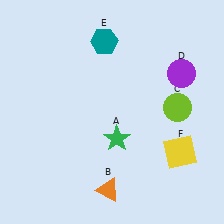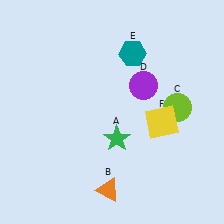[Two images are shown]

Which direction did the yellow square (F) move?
The yellow square (F) moved up.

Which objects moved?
The objects that moved are: the purple circle (D), the teal hexagon (E), the yellow square (F).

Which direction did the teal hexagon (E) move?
The teal hexagon (E) moved right.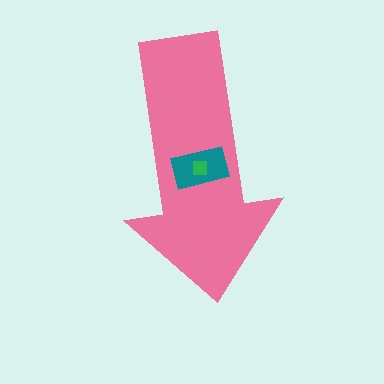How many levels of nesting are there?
3.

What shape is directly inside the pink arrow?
The teal rectangle.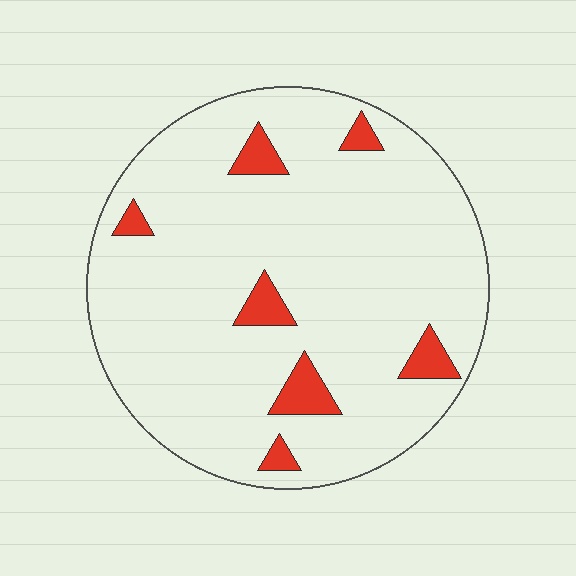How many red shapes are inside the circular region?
7.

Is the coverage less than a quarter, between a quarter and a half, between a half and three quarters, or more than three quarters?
Less than a quarter.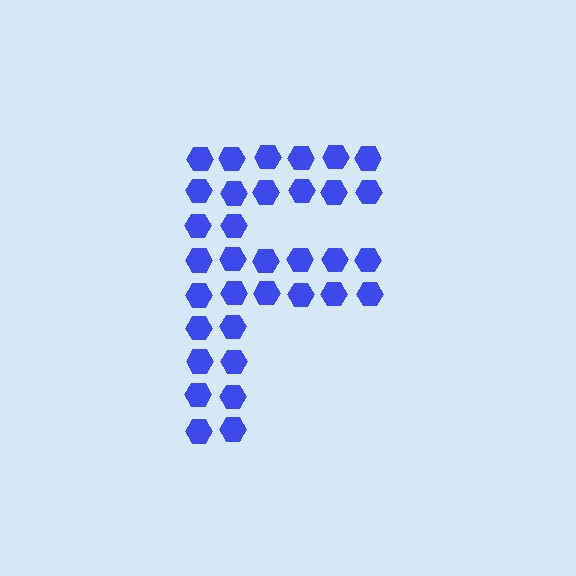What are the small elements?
The small elements are hexagons.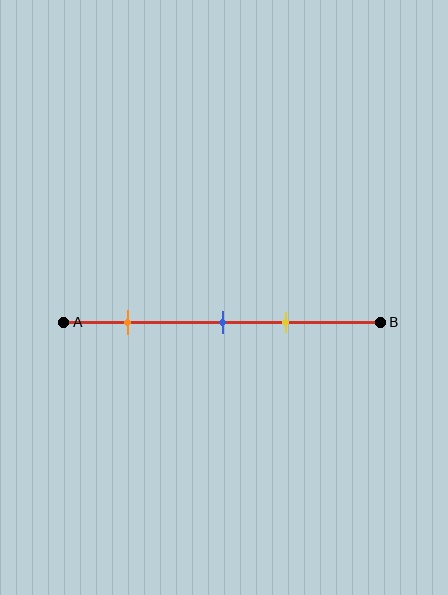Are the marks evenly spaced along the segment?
No, the marks are not evenly spaced.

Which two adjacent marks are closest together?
The blue and yellow marks are the closest adjacent pair.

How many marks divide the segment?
There are 3 marks dividing the segment.